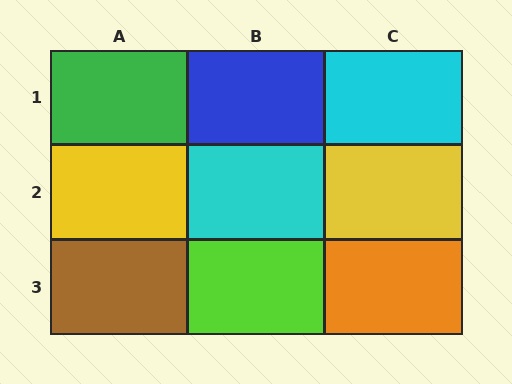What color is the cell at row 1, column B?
Blue.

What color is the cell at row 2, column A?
Yellow.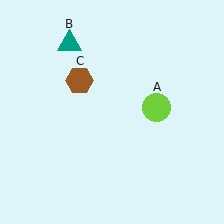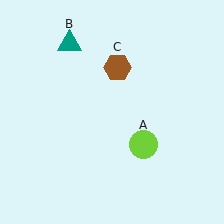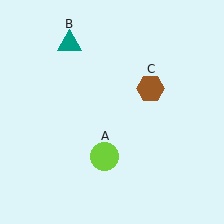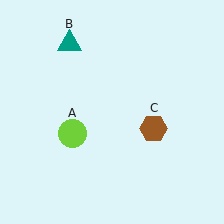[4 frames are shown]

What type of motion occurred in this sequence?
The lime circle (object A), brown hexagon (object C) rotated clockwise around the center of the scene.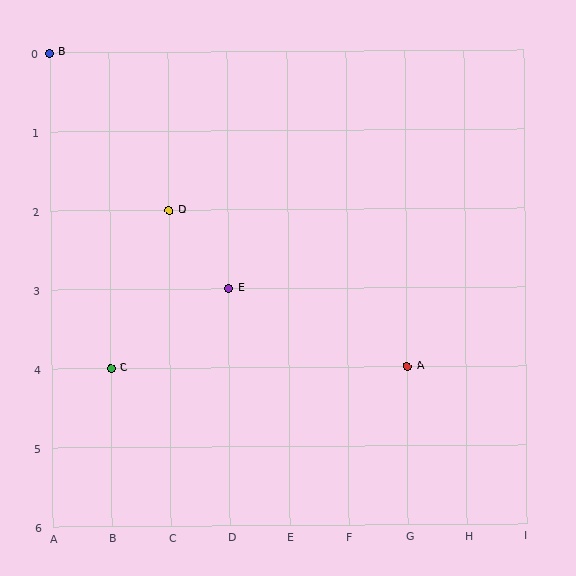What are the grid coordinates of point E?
Point E is at grid coordinates (D, 3).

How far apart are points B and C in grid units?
Points B and C are 1 column and 4 rows apart (about 4.1 grid units diagonally).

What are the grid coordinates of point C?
Point C is at grid coordinates (B, 4).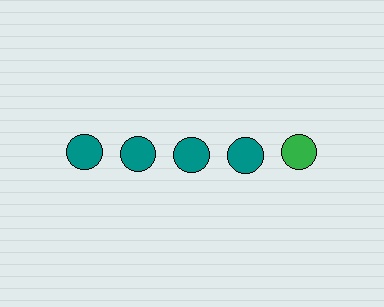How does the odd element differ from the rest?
It has a different color: green instead of teal.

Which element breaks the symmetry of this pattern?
The green circle in the top row, rightmost column breaks the symmetry. All other shapes are teal circles.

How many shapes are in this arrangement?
There are 5 shapes arranged in a grid pattern.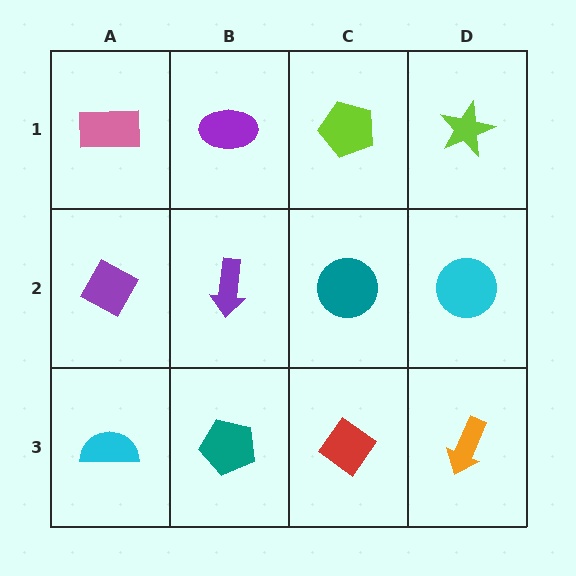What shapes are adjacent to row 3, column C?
A teal circle (row 2, column C), a teal pentagon (row 3, column B), an orange arrow (row 3, column D).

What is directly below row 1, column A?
A purple diamond.